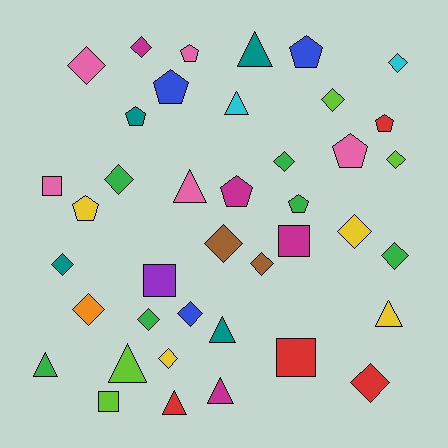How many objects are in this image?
There are 40 objects.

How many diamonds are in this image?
There are 17 diamonds.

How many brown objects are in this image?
There are 2 brown objects.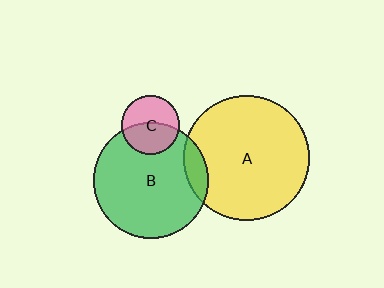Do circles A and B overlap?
Yes.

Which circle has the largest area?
Circle A (yellow).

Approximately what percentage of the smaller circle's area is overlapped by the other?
Approximately 10%.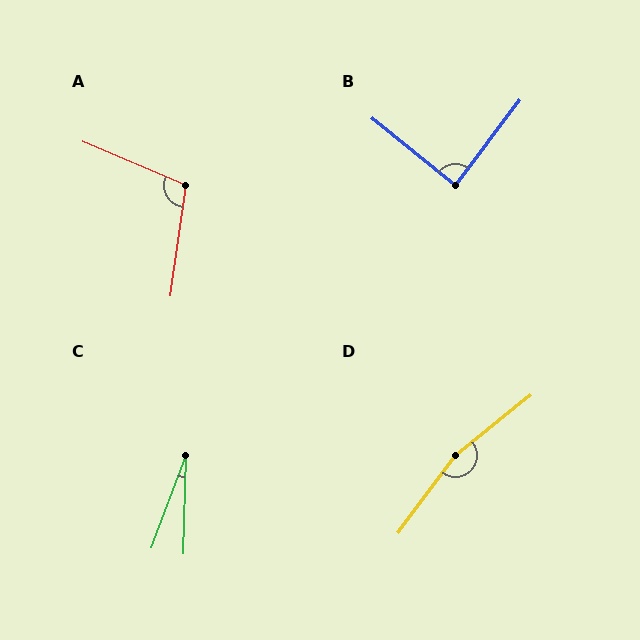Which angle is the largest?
D, at approximately 165 degrees.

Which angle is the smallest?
C, at approximately 19 degrees.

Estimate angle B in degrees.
Approximately 88 degrees.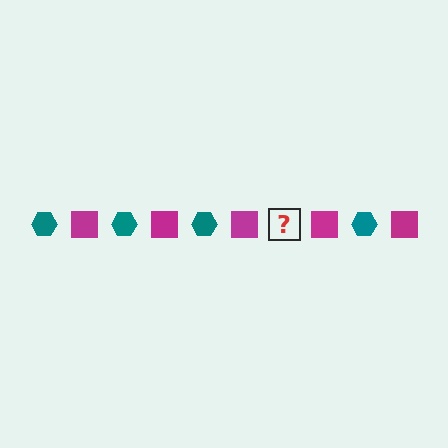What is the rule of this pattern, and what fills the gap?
The rule is that the pattern alternates between teal hexagon and magenta square. The gap should be filled with a teal hexagon.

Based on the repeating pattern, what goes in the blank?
The blank should be a teal hexagon.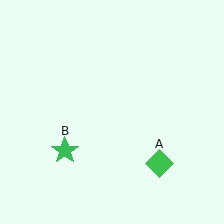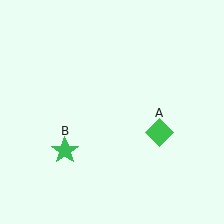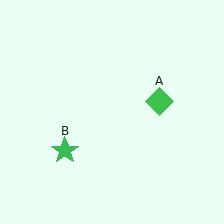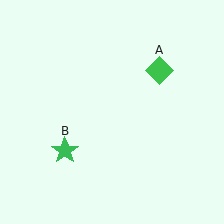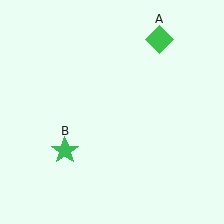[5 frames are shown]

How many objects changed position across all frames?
1 object changed position: green diamond (object A).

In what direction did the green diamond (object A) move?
The green diamond (object A) moved up.